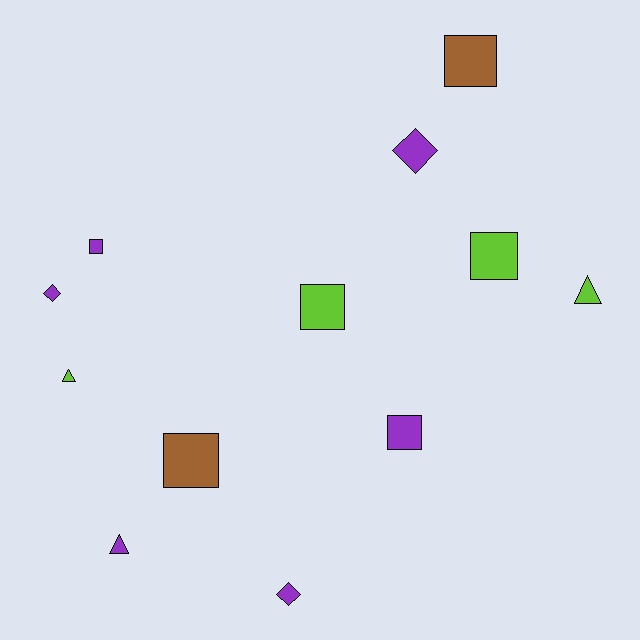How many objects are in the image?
There are 12 objects.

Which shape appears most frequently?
Square, with 6 objects.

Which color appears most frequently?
Purple, with 6 objects.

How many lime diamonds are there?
There are no lime diamonds.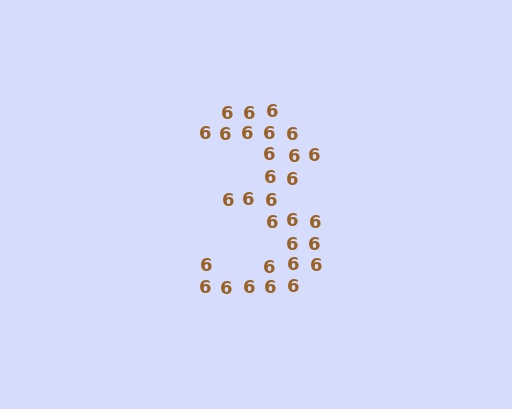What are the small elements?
The small elements are digit 6's.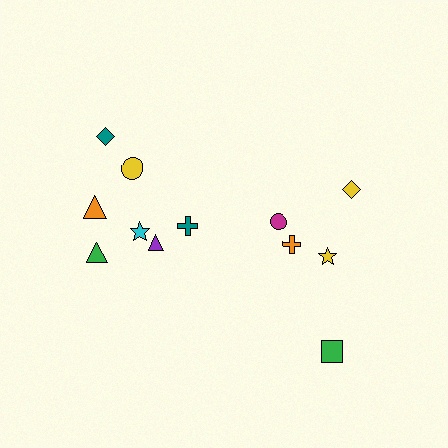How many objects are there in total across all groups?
There are 12 objects.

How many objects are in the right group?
There are 5 objects.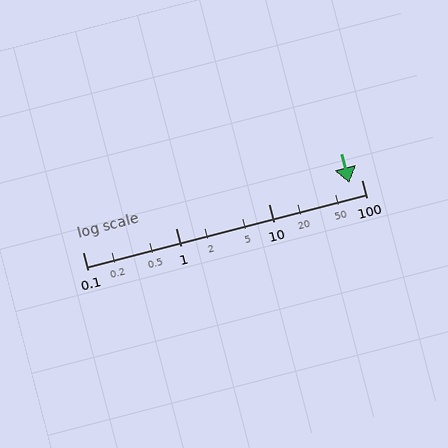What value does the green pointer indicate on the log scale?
The pointer indicates approximately 74.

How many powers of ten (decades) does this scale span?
The scale spans 3 decades, from 0.1 to 100.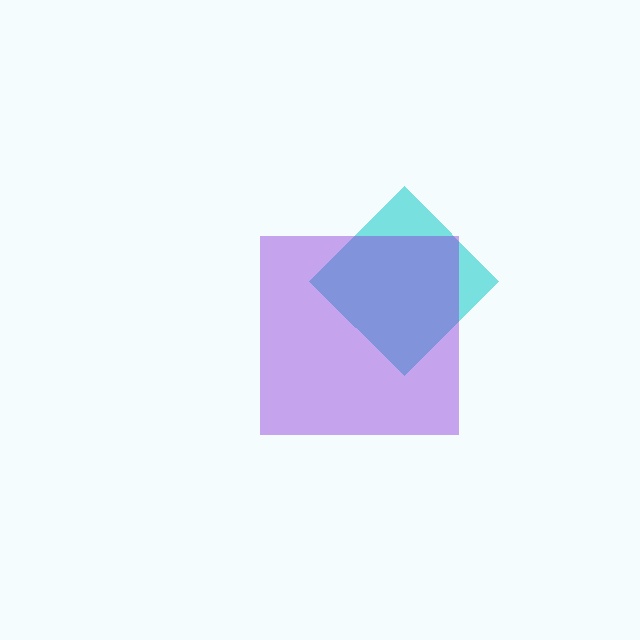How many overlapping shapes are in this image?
There are 2 overlapping shapes in the image.